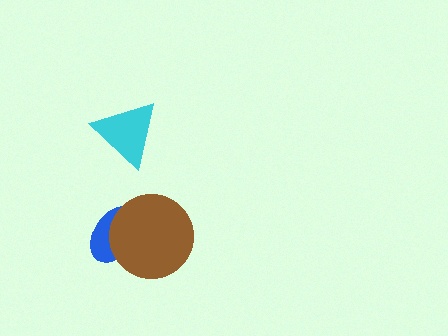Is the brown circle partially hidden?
No, no other shape covers it.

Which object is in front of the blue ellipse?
The brown circle is in front of the blue ellipse.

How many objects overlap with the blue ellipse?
1 object overlaps with the blue ellipse.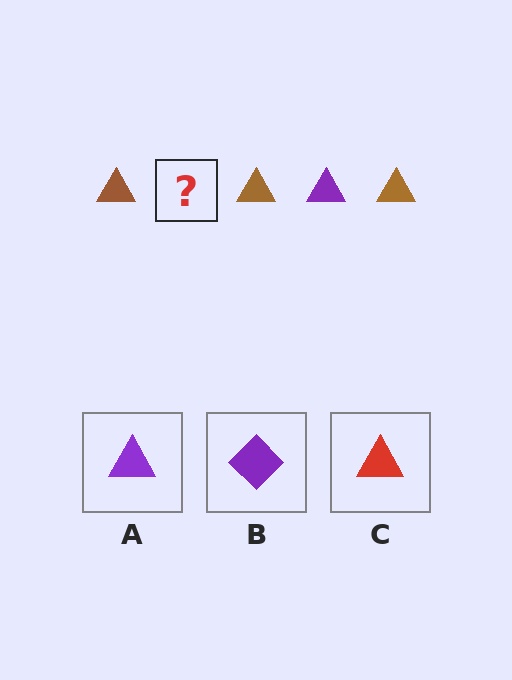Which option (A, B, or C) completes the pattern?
A.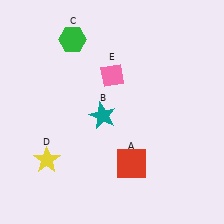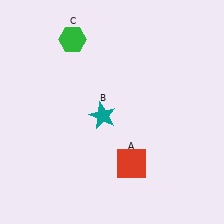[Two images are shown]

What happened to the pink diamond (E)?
The pink diamond (E) was removed in Image 2. It was in the top-right area of Image 1.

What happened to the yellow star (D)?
The yellow star (D) was removed in Image 2. It was in the bottom-left area of Image 1.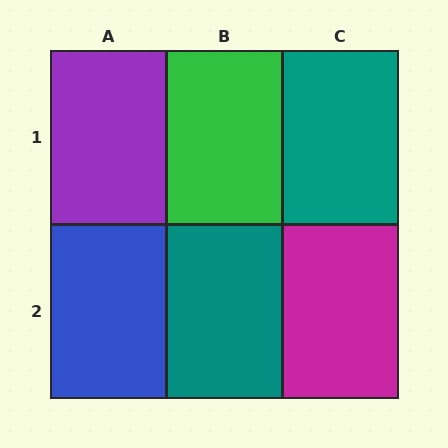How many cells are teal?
2 cells are teal.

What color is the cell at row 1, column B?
Green.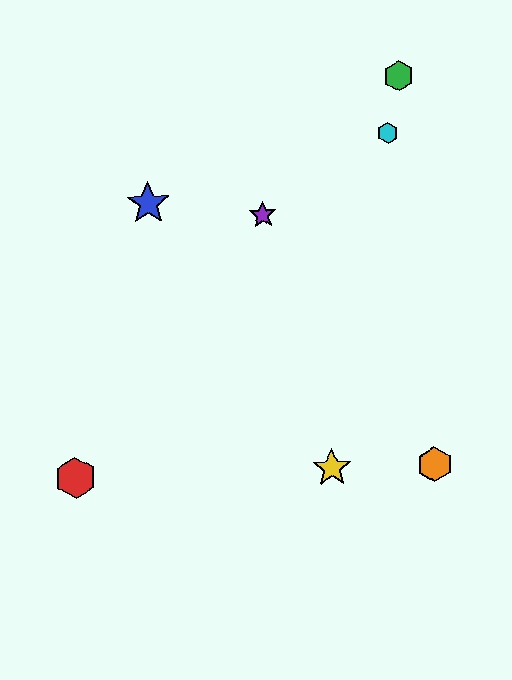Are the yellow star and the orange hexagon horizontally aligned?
Yes, both are at y≈468.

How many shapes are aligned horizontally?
3 shapes (the red hexagon, the yellow star, the orange hexagon) are aligned horizontally.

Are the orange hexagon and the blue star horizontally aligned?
No, the orange hexagon is at y≈464 and the blue star is at y≈204.